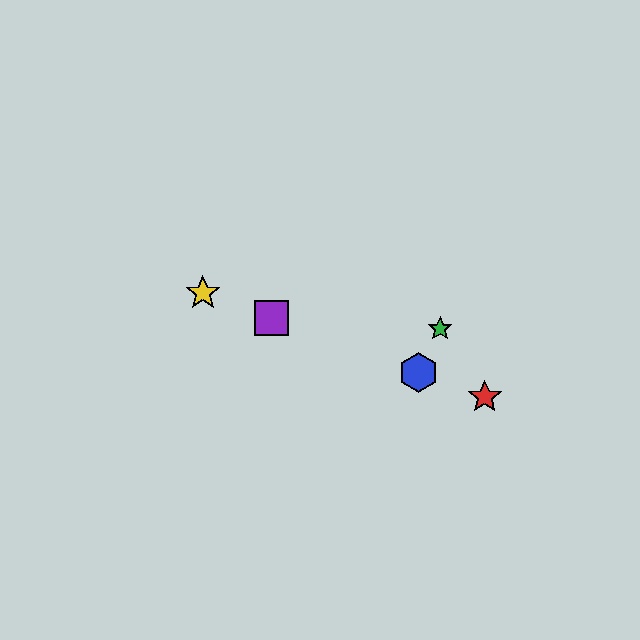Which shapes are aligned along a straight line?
The red star, the blue hexagon, the yellow star, the purple square are aligned along a straight line.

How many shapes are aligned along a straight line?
4 shapes (the red star, the blue hexagon, the yellow star, the purple square) are aligned along a straight line.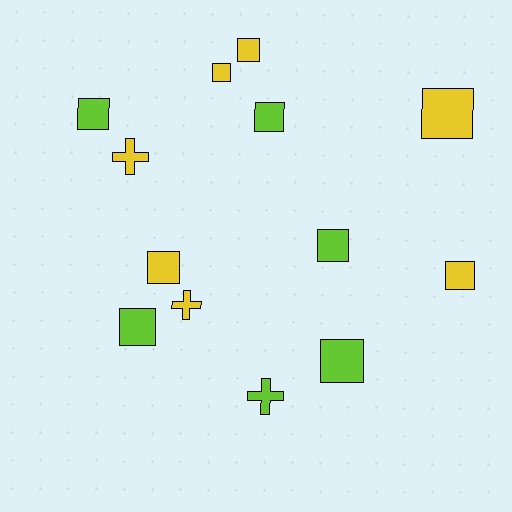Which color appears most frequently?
Yellow, with 7 objects.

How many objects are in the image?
There are 13 objects.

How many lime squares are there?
There are 5 lime squares.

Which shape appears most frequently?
Square, with 10 objects.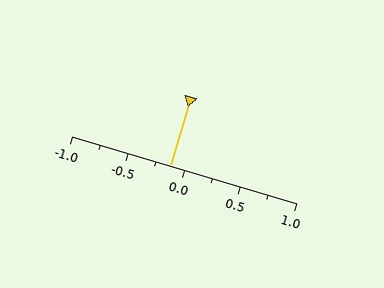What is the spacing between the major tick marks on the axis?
The major ticks are spaced 0.5 apart.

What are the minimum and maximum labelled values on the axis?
The axis runs from -1.0 to 1.0.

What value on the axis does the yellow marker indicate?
The marker indicates approximately -0.12.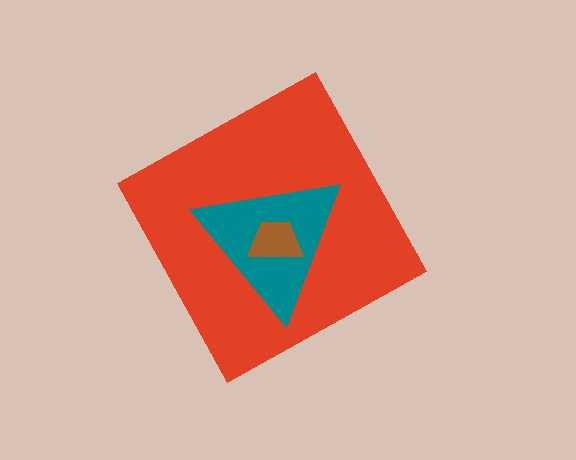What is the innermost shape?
The brown trapezoid.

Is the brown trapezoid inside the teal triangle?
Yes.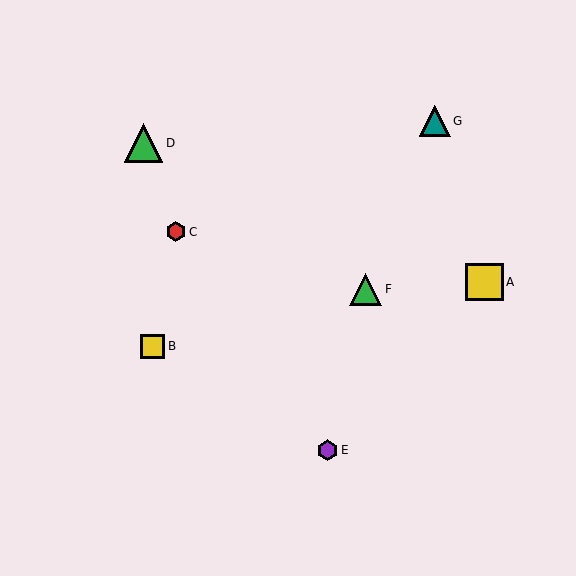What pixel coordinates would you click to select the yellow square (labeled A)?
Click at (485, 282) to select the yellow square A.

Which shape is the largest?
The green triangle (labeled D) is the largest.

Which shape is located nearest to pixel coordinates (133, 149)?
The green triangle (labeled D) at (143, 143) is nearest to that location.